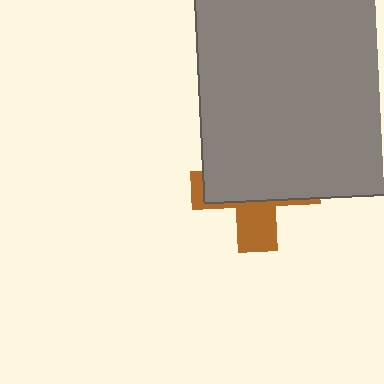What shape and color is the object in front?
The object in front is a gray rectangle.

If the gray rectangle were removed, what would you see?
You would see the complete brown cross.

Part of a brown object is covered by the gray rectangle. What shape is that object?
It is a cross.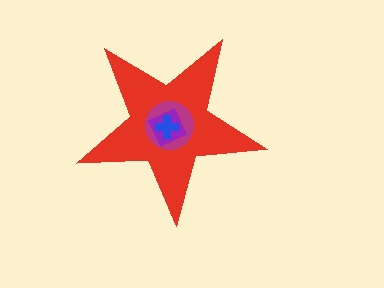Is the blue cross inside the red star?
Yes.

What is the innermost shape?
The blue cross.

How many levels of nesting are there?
4.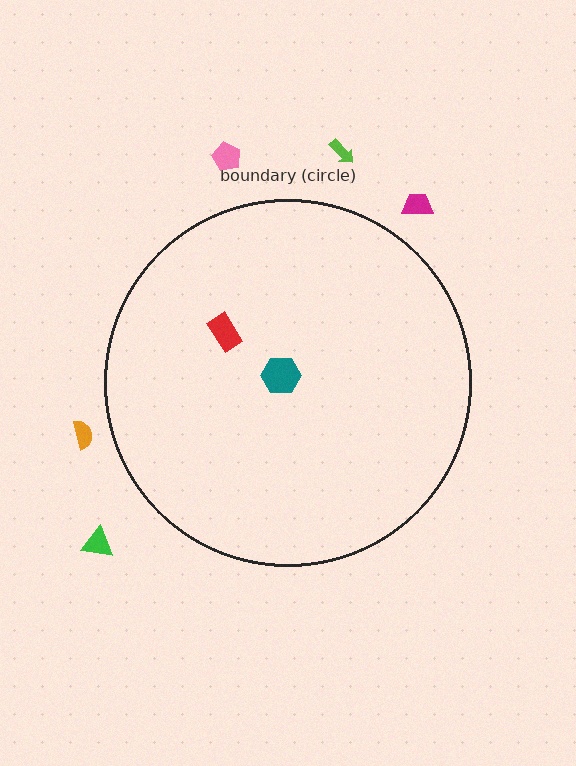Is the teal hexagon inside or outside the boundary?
Inside.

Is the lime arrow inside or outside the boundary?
Outside.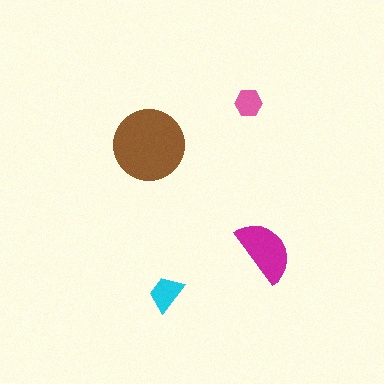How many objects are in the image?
There are 4 objects in the image.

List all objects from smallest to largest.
The pink hexagon, the cyan trapezoid, the magenta semicircle, the brown circle.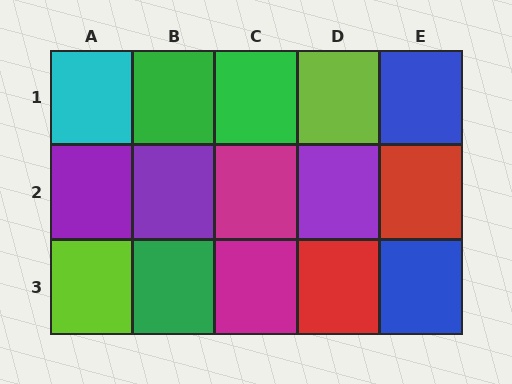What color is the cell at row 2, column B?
Purple.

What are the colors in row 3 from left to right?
Lime, green, magenta, red, blue.